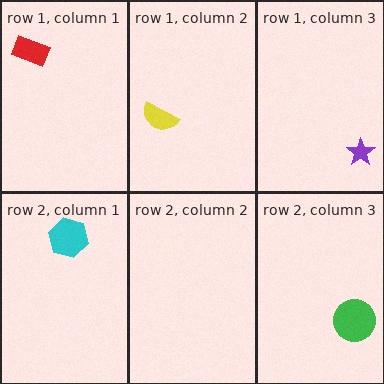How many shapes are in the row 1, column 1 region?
1.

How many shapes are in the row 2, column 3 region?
1.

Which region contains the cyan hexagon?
The row 2, column 1 region.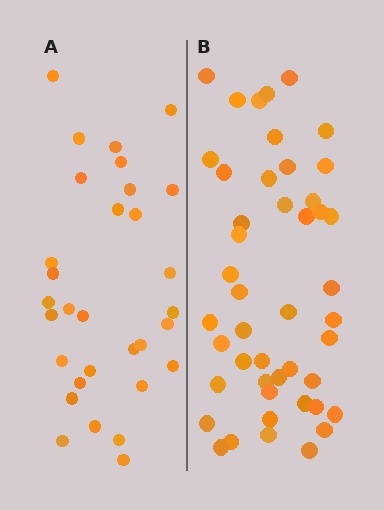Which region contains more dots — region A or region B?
Region B (the right region) has more dots.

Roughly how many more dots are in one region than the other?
Region B has approximately 15 more dots than region A.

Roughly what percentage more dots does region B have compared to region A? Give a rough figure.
About 50% more.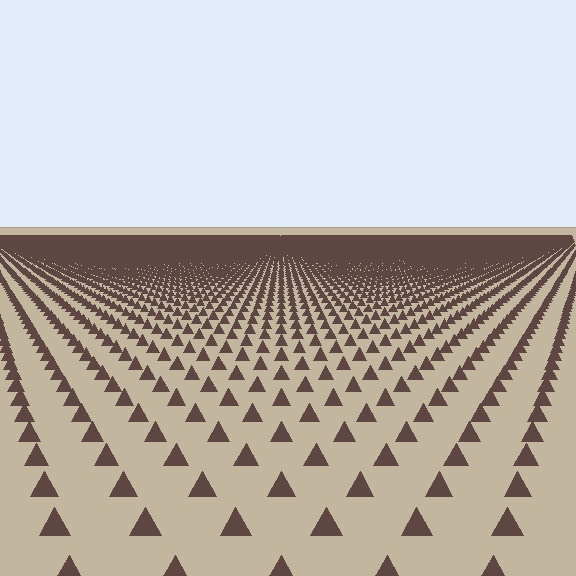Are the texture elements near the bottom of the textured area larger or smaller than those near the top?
Larger. Near the bottom, elements are closer to the viewer and appear at a bigger on-screen size.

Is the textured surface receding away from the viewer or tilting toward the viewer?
The surface is receding away from the viewer. Texture elements get smaller and denser toward the top.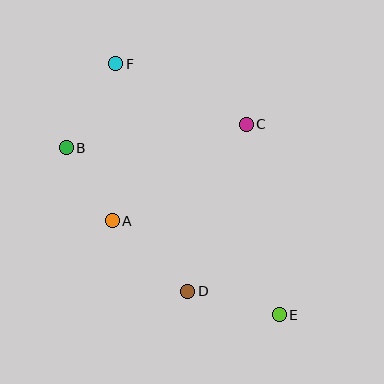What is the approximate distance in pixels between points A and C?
The distance between A and C is approximately 165 pixels.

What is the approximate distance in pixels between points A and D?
The distance between A and D is approximately 103 pixels.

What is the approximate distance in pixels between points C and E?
The distance between C and E is approximately 193 pixels.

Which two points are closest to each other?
Points A and B are closest to each other.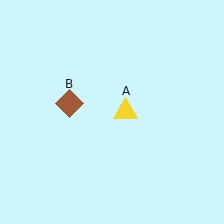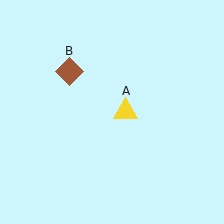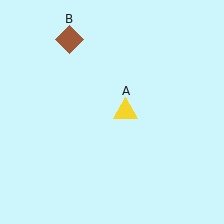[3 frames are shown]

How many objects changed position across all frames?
1 object changed position: brown diamond (object B).